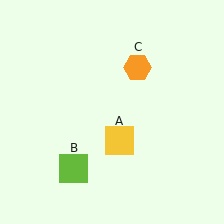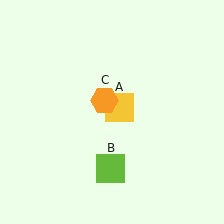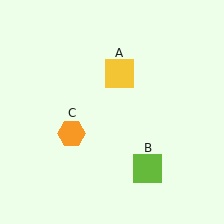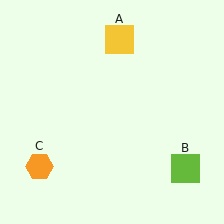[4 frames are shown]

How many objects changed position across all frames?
3 objects changed position: yellow square (object A), lime square (object B), orange hexagon (object C).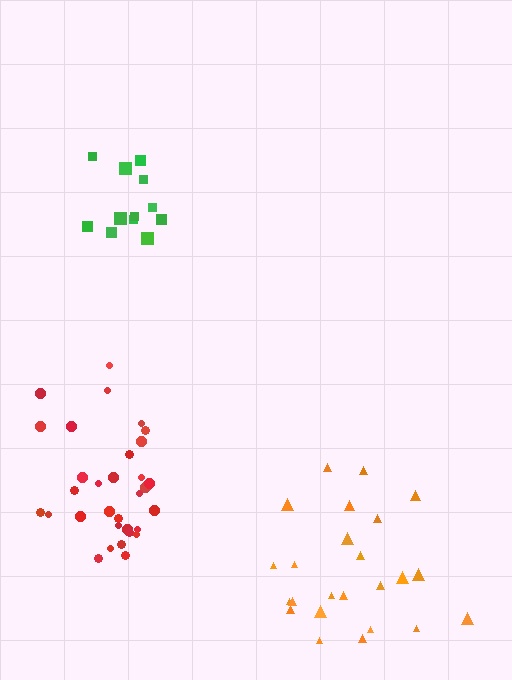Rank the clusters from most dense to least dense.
green, red, orange.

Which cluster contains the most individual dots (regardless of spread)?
Red (32).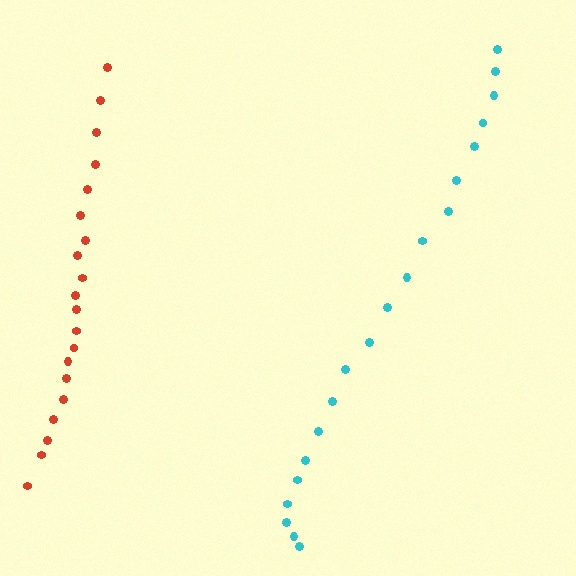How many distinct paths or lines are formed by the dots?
There are 2 distinct paths.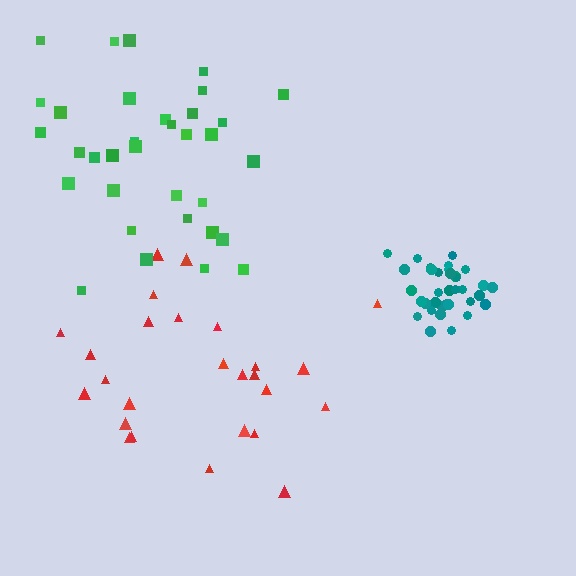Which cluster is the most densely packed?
Teal.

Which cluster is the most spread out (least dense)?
Red.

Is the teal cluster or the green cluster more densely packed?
Teal.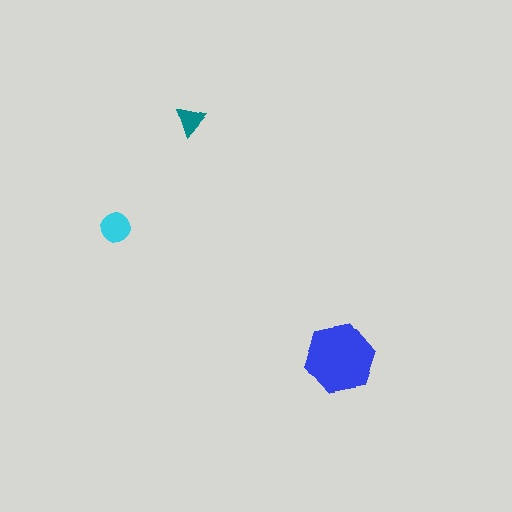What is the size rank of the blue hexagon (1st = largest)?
1st.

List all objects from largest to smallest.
The blue hexagon, the cyan circle, the teal triangle.